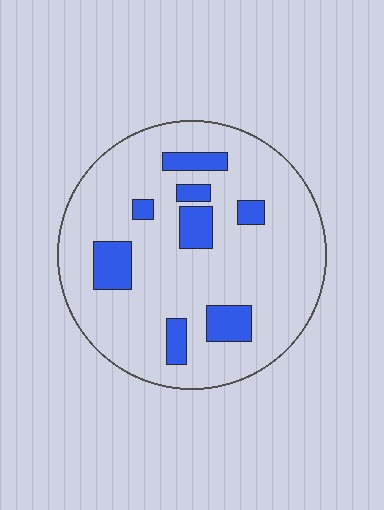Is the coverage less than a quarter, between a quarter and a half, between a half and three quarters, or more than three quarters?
Less than a quarter.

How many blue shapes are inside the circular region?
8.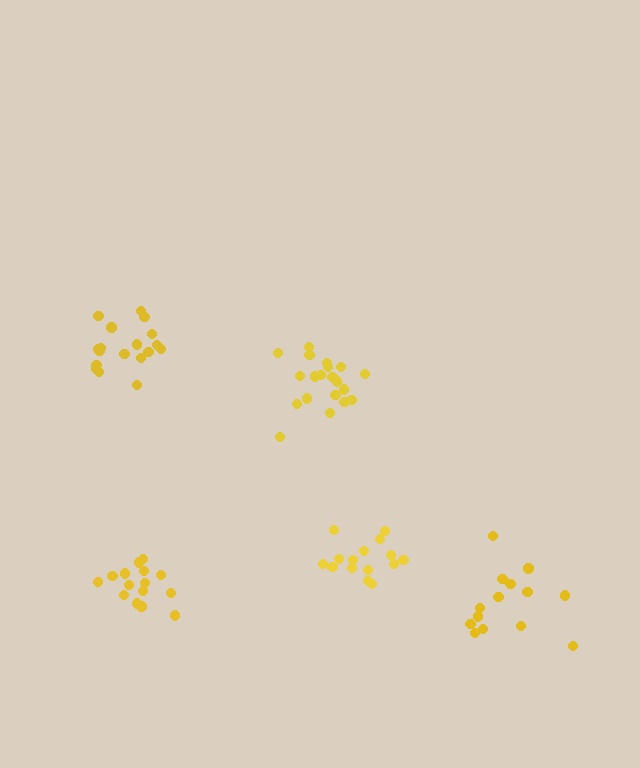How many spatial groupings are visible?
There are 5 spatial groupings.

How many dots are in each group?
Group 1: 20 dots, Group 2: 16 dots, Group 3: 14 dots, Group 4: 15 dots, Group 5: 18 dots (83 total).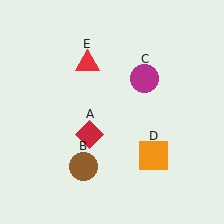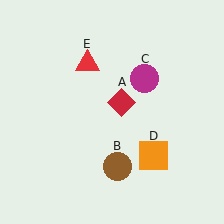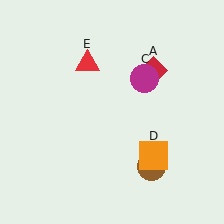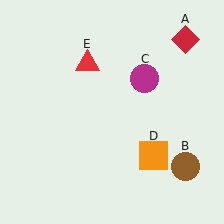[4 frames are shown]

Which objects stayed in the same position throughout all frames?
Magenta circle (object C) and orange square (object D) and red triangle (object E) remained stationary.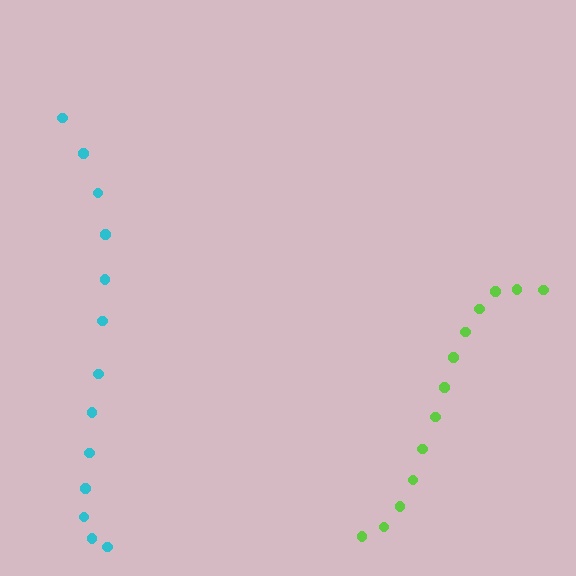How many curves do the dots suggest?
There are 2 distinct paths.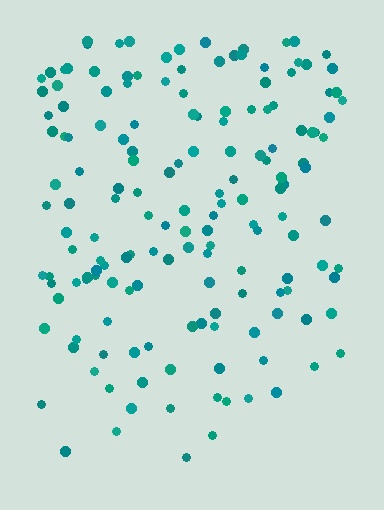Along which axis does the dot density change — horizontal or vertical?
Vertical.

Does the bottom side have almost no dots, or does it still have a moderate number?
Still a moderate number, just noticeably fewer than the top.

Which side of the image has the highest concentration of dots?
The top.